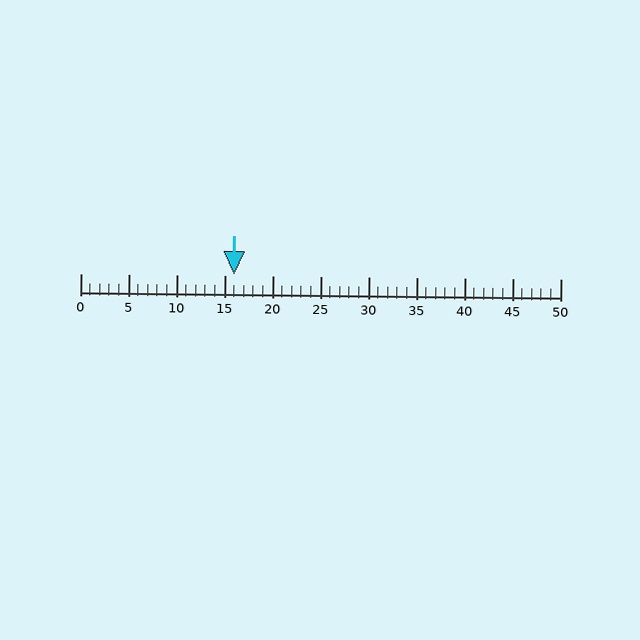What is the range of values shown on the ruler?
The ruler shows values from 0 to 50.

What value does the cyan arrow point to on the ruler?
The cyan arrow points to approximately 16.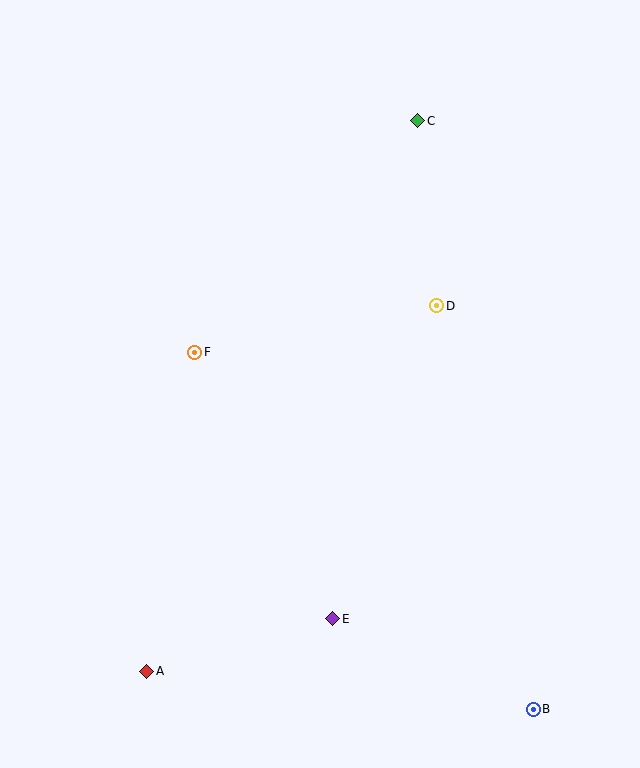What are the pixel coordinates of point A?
Point A is at (147, 671).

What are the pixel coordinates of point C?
Point C is at (418, 121).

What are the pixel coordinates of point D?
Point D is at (437, 306).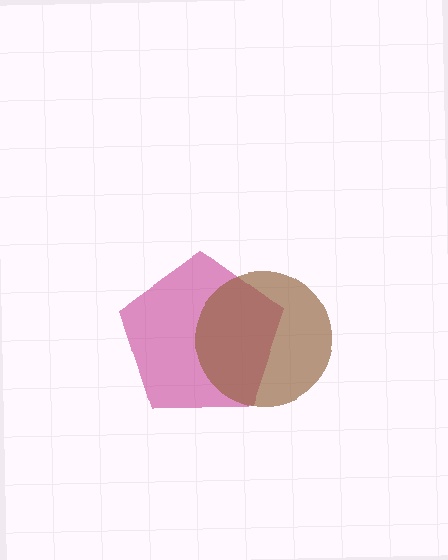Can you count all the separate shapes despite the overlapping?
Yes, there are 2 separate shapes.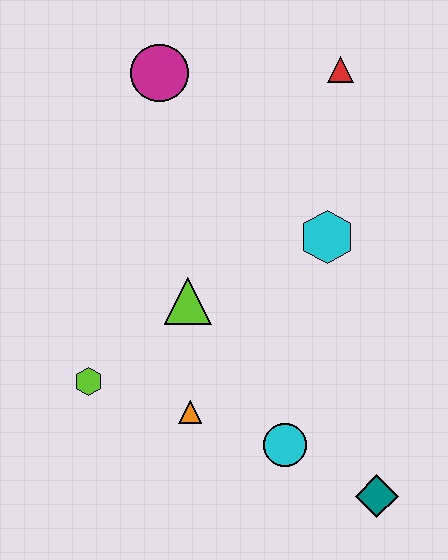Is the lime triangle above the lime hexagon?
Yes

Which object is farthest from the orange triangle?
The red triangle is farthest from the orange triangle.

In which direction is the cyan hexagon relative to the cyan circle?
The cyan hexagon is above the cyan circle.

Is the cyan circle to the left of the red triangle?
Yes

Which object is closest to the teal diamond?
The cyan circle is closest to the teal diamond.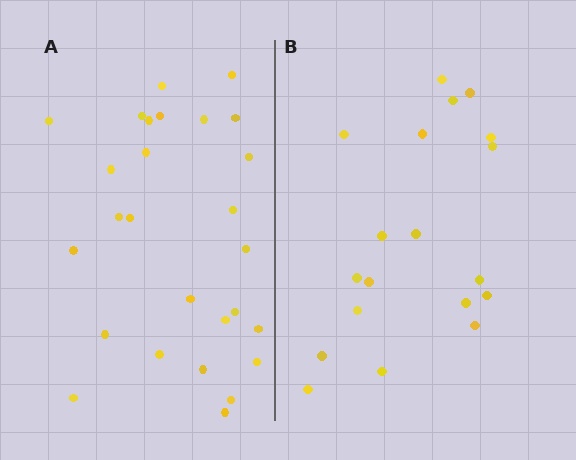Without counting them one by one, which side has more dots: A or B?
Region A (the left region) has more dots.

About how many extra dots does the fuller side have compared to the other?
Region A has roughly 8 or so more dots than region B.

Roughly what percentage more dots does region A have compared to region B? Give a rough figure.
About 40% more.